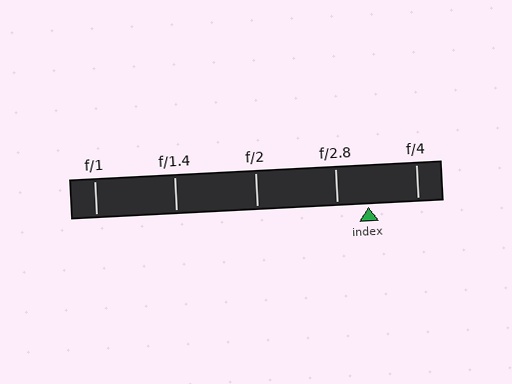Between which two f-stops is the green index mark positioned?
The index mark is between f/2.8 and f/4.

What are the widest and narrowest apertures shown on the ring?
The widest aperture shown is f/1 and the narrowest is f/4.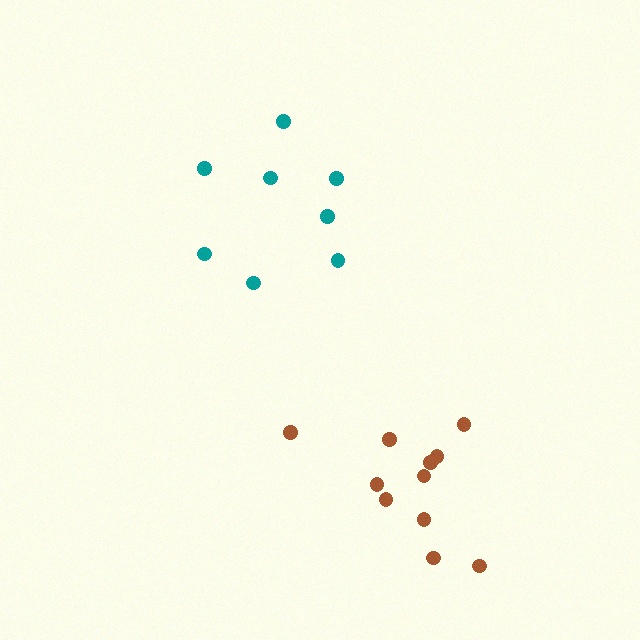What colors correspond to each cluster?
The clusters are colored: teal, brown.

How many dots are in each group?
Group 1: 8 dots, Group 2: 11 dots (19 total).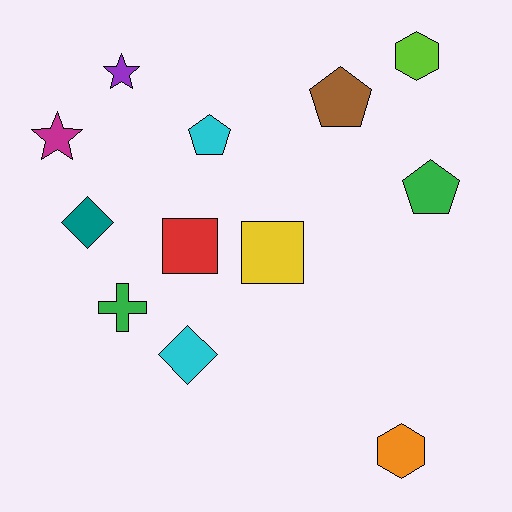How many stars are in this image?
There are 2 stars.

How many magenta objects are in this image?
There is 1 magenta object.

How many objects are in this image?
There are 12 objects.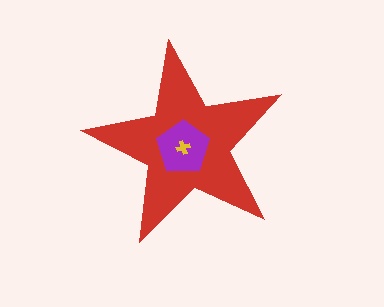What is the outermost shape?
The red star.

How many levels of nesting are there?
3.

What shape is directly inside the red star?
The purple pentagon.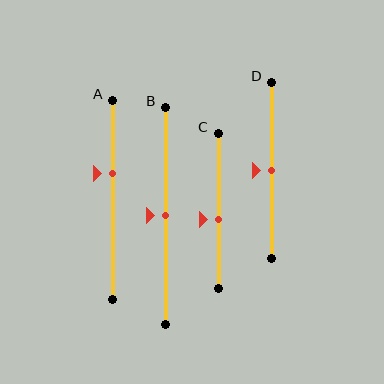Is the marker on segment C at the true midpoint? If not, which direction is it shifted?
No, the marker on segment C is shifted downward by about 5% of the segment length.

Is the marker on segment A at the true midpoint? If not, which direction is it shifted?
No, the marker on segment A is shifted upward by about 14% of the segment length.